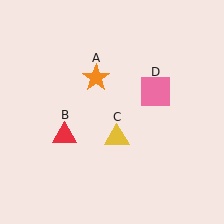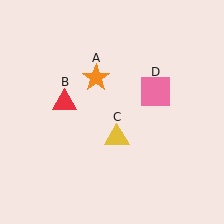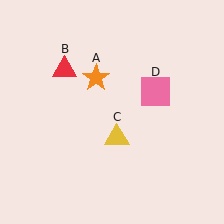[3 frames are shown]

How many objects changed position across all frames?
1 object changed position: red triangle (object B).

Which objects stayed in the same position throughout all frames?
Orange star (object A) and yellow triangle (object C) and pink square (object D) remained stationary.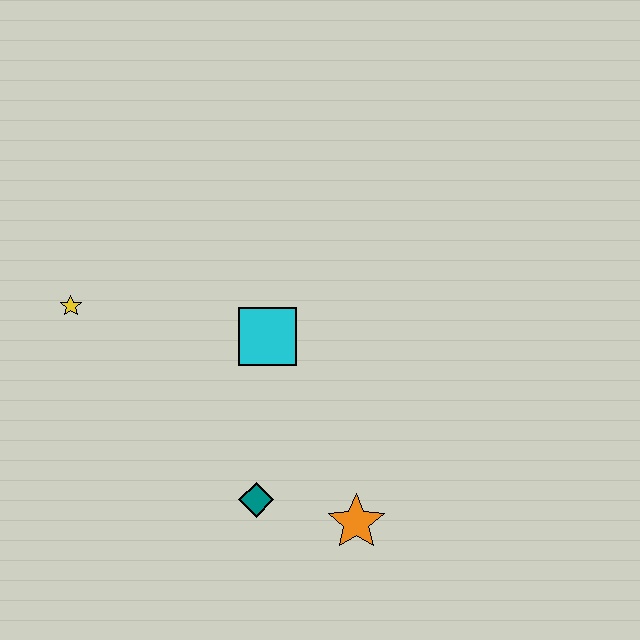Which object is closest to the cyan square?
The teal diamond is closest to the cyan square.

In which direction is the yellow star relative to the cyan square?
The yellow star is to the left of the cyan square.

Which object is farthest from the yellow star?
The orange star is farthest from the yellow star.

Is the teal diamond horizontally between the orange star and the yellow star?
Yes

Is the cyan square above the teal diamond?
Yes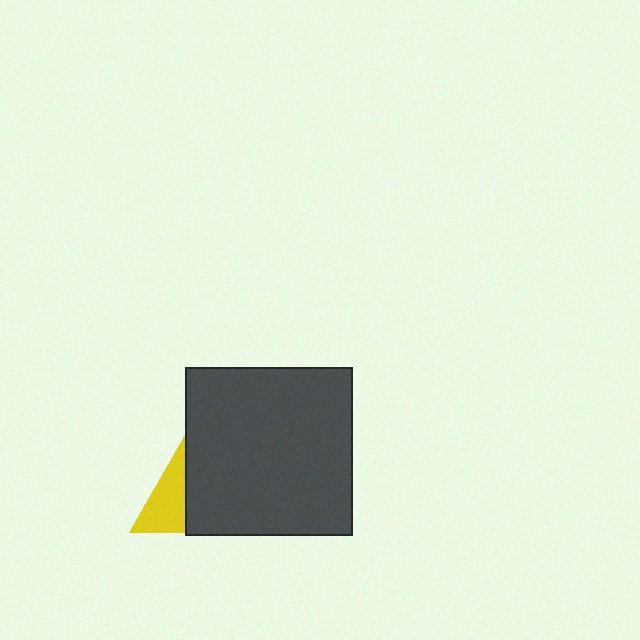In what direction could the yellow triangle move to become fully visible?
The yellow triangle could move left. That would shift it out from behind the dark gray square entirely.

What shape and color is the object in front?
The object in front is a dark gray square.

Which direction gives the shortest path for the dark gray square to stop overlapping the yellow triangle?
Moving right gives the shortest separation.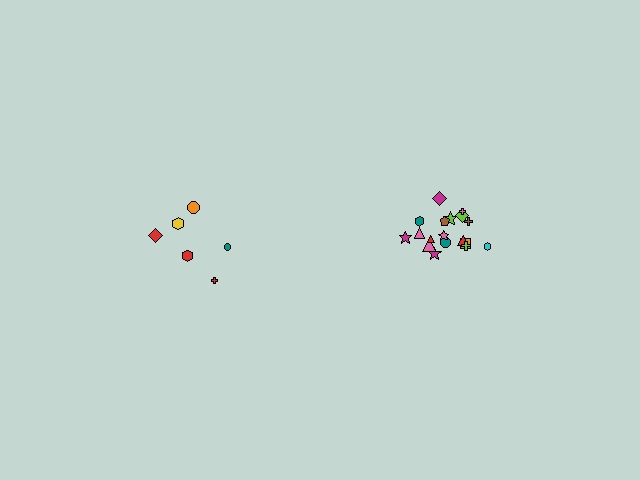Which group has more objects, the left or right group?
The right group.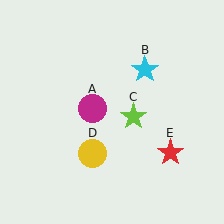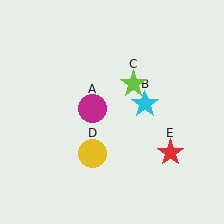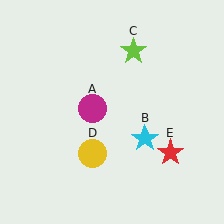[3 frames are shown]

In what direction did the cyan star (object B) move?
The cyan star (object B) moved down.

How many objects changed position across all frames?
2 objects changed position: cyan star (object B), lime star (object C).